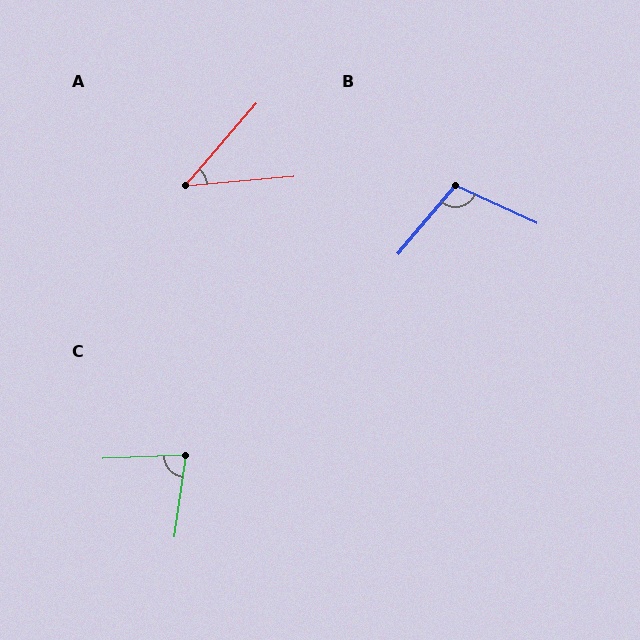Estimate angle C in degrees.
Approximately 80 degrees.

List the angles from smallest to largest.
A (44°), C (80°), B (106°).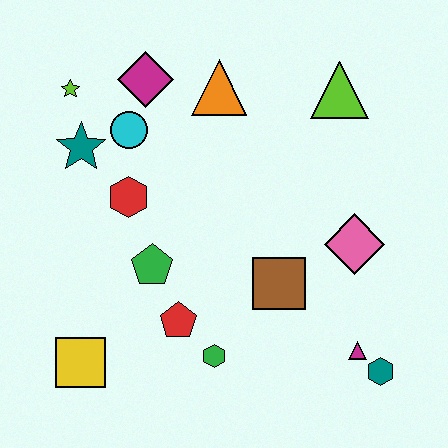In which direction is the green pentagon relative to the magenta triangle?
The green pentagon is to the left of the magenta triangle.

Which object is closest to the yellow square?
The red pentagon is closest to the yellow square.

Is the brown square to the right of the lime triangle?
No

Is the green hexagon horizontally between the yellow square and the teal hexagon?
Yes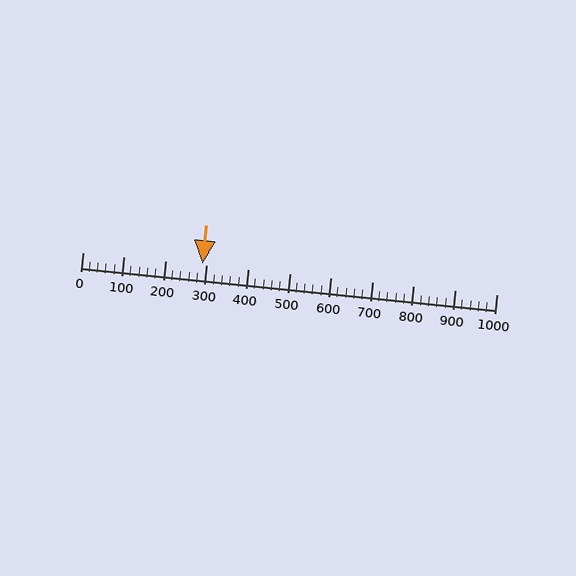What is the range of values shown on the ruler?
The ruler shows values from 0 to 1000.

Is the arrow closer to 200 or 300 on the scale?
The arrow is closer to 300.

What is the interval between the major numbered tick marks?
The major tick marks are spaced 100 units apart.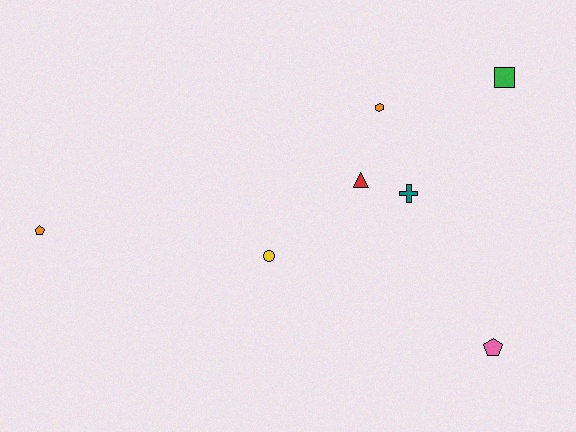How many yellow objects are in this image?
There is 1 yellow object.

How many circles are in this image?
There is 1 circle.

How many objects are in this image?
There are 7 objects.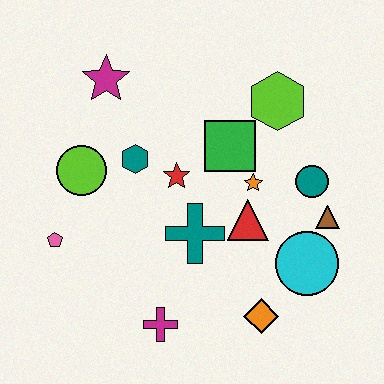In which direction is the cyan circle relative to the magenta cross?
The cyan circle is to the right of the magenta cross.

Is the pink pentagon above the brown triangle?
No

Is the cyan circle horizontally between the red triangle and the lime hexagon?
No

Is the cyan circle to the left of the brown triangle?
Yes